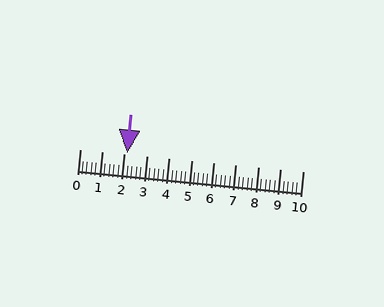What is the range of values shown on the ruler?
The ruler shows values from 0 to 10.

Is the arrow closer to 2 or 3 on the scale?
The arrow is closer to 2.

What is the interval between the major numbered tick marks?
The major tick marks are spaced 1 units apart.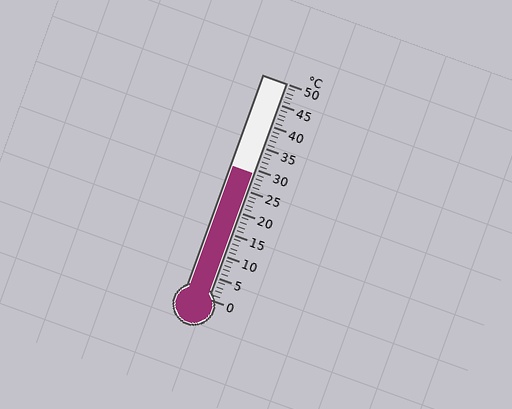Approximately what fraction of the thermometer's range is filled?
The thermometer is filled to approximately 60% of its range.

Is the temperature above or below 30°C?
The temperature is below 30°C.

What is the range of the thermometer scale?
The thermometer scale ranges from 0°C to 50°C.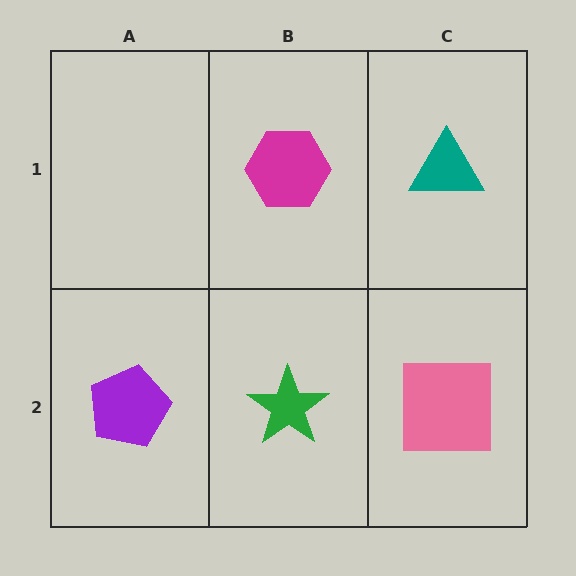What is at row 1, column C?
A teal triangle.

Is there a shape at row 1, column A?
No, that cell is empty.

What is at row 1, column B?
A magenta hexagon.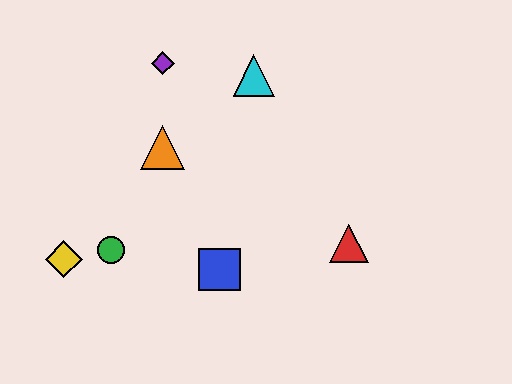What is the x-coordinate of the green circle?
The green circle is at x≈111.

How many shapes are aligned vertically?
2 shapes (the purple diamond, the orange triangle) are aligned vertically.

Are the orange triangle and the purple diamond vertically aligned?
Yes, both are at x≈163.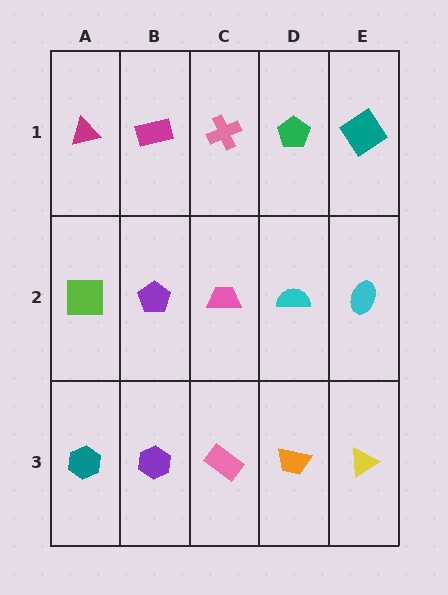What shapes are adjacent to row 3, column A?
A lime square (row 2, column A), a purple hexagon (row 3, column B).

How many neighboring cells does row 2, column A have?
3.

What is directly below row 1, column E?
A cyan ellipse.